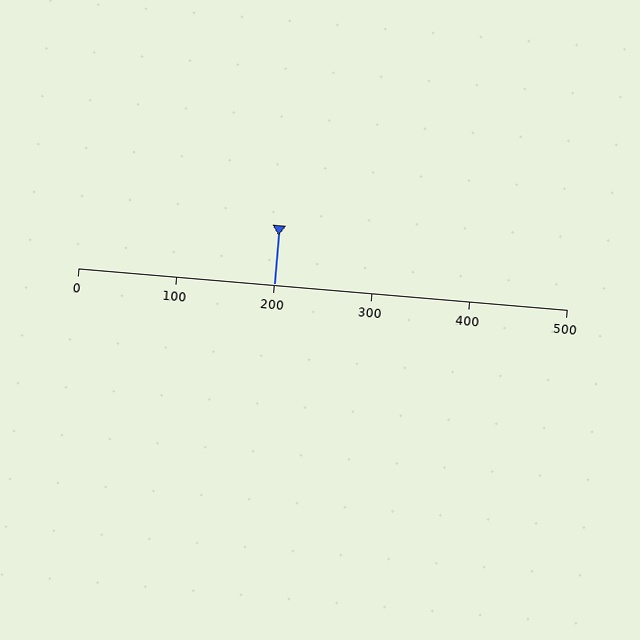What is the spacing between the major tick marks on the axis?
The major ticks are spaced 100 apart.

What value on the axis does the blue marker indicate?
The marker indicates approximately 200.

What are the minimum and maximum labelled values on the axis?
The axis runs from 0 to 500.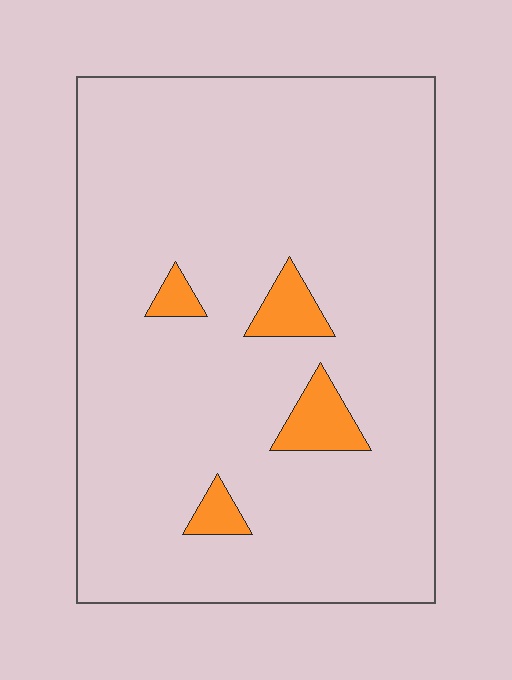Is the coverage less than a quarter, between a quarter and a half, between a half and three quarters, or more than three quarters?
Less than a quarter.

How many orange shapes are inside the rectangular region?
4.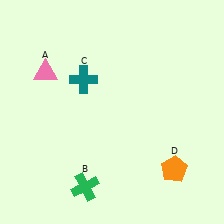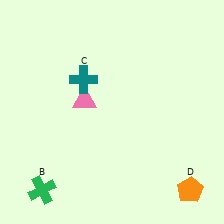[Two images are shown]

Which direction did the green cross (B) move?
The green cross (B) moved left.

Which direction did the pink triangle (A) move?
The pink triangle (A) moved right.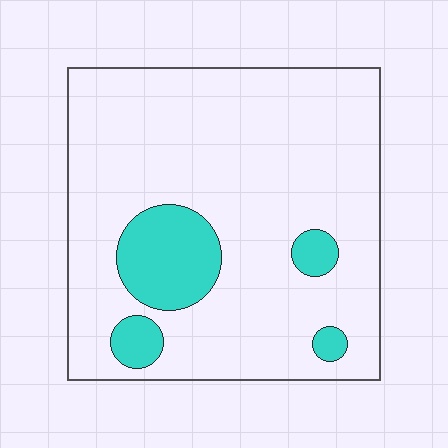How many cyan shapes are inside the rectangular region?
4.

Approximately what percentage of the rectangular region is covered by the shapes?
Approximately 15%.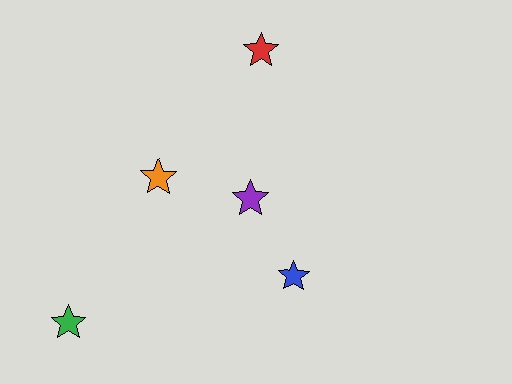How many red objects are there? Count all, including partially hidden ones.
There is 1 red object.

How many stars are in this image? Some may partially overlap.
There are 5 stars.